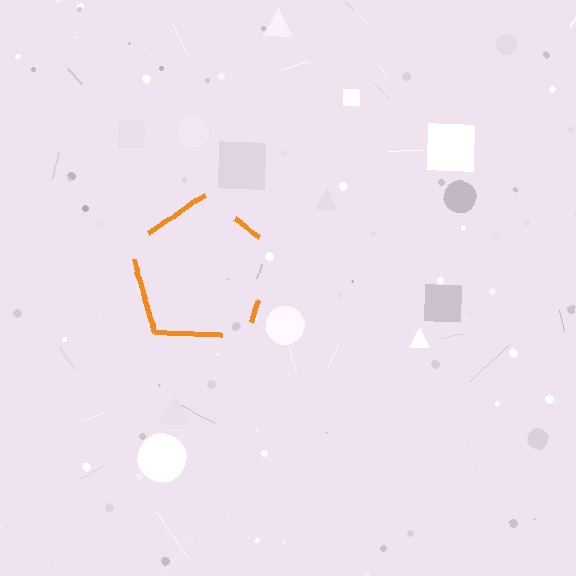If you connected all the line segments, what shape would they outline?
They would outline a pentagon.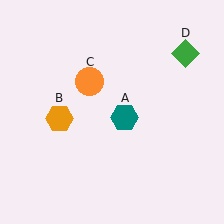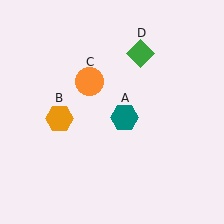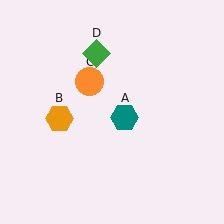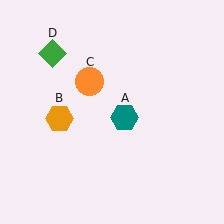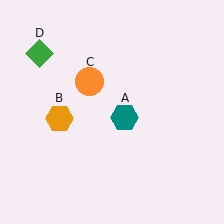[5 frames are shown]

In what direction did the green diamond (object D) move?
The green diamond (object D) moved left.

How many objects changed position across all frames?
1 object changed position: green diamond (object D).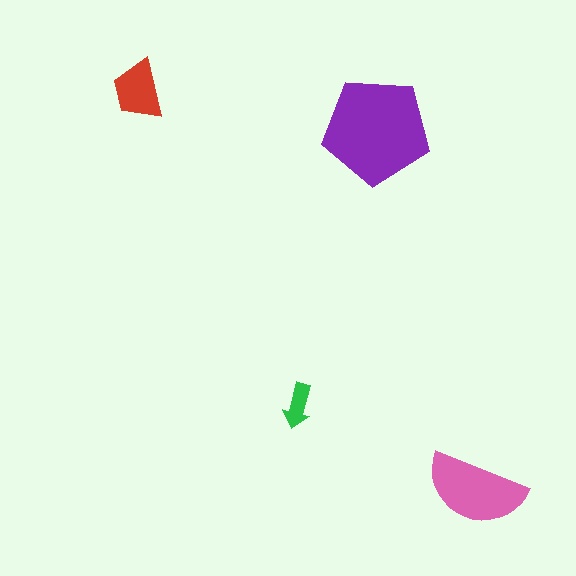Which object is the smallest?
The green arrow.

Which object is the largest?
The purple pentagon.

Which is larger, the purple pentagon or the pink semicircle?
The purple pentagon.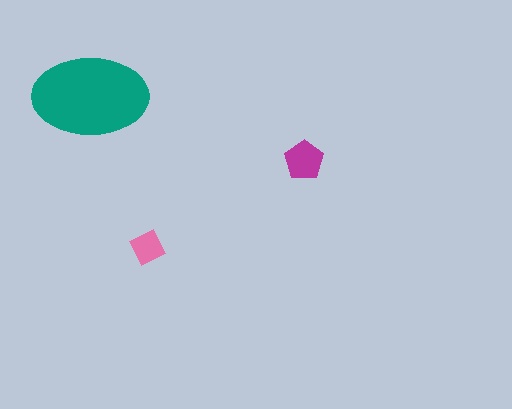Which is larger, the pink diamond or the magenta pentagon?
The magenta pentagon.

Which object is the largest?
The teal ellipse.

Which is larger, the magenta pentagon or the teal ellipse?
The teal ellipse.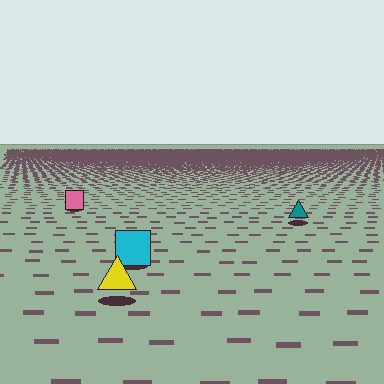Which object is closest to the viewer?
The yellow triangle is closest. The texture marks near it are larger and more spread out.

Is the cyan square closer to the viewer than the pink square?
Yes. The cyan square is closer — you can tell from the texture gradient: the ground texture is coarser near it.